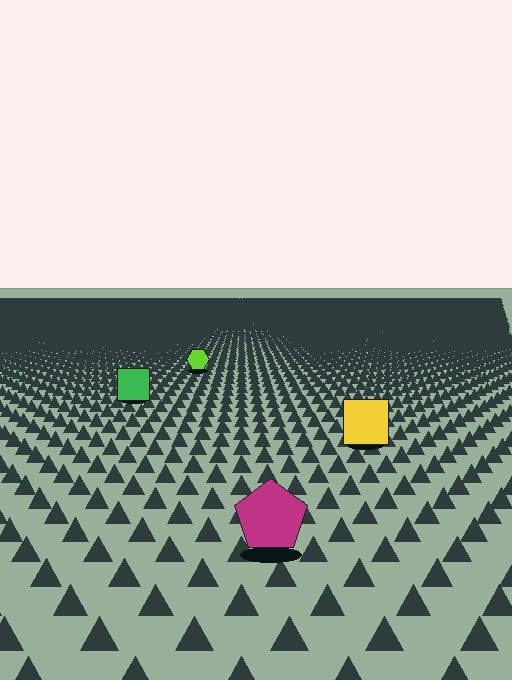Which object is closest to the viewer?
The magenta pentagon is closest. The texture marks near it are larger and more spread out.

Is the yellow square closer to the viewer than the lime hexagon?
Yes. The yellow square is closer — you can tell from the texture gradient: the ground texture is coarser near it.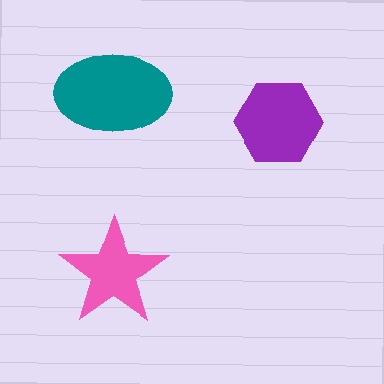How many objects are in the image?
There are 3 objects in the image.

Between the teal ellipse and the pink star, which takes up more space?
The teal ellipse.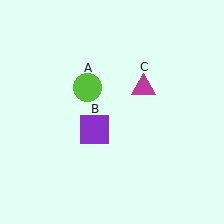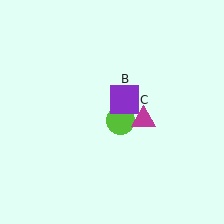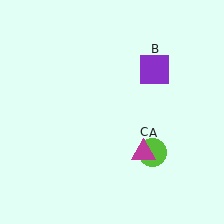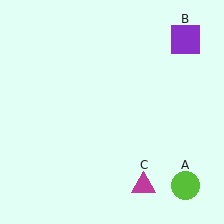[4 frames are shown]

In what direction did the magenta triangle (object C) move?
The magenta triangle (object C) moved down.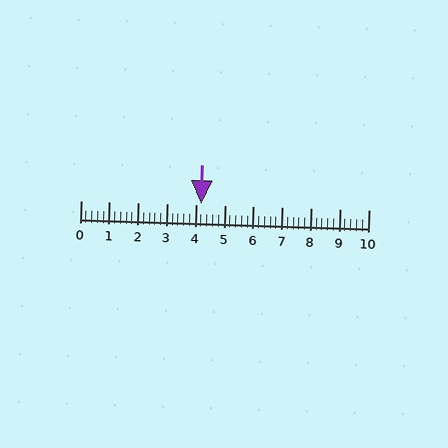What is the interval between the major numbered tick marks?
The major tick marks are spaced 1 units apart.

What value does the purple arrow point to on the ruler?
The purple arrow points to approximately 4.2.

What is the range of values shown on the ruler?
The ruler shows values from 0 to 10.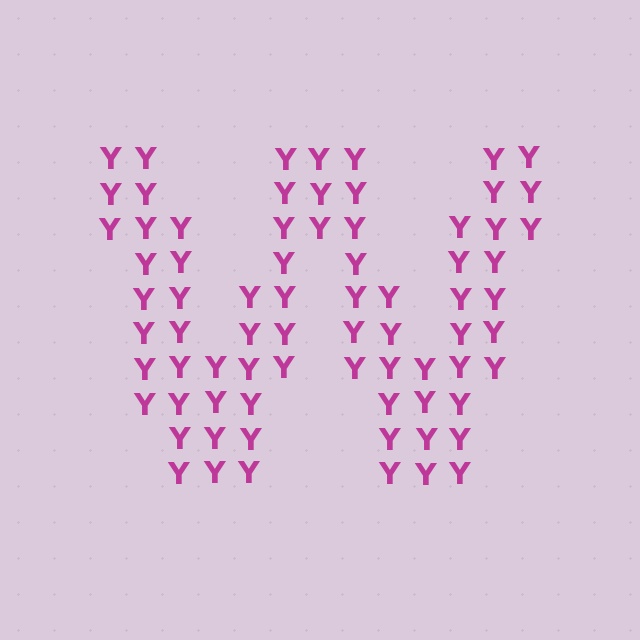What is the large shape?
The large shape is the letter W.